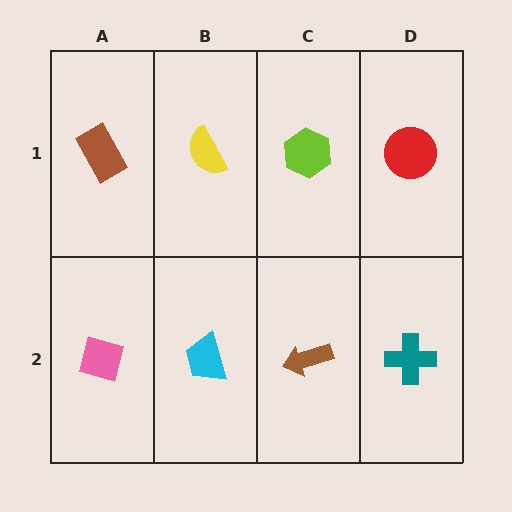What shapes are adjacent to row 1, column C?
A brown arrow (row 2, column C), a yellow semicircle (row 1, column B), a red circle (row 1, column D).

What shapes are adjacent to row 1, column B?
A cyan trapezoid (row 2, column B), a brown rectangle (row 1, column A), a lime hexagon (row 1, column C).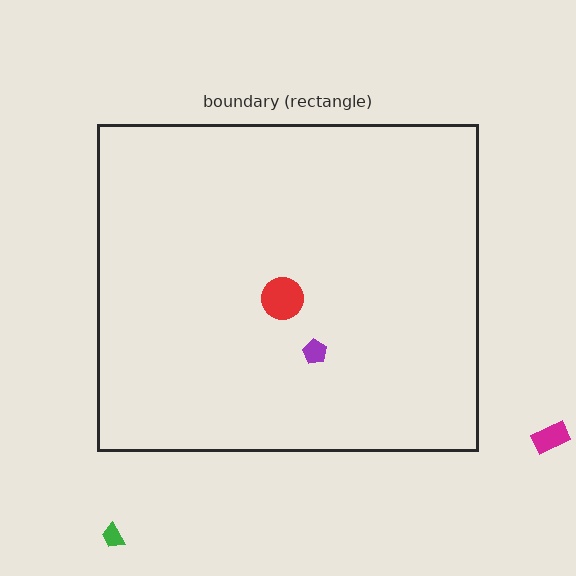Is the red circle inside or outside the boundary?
Inside.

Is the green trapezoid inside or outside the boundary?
Outside.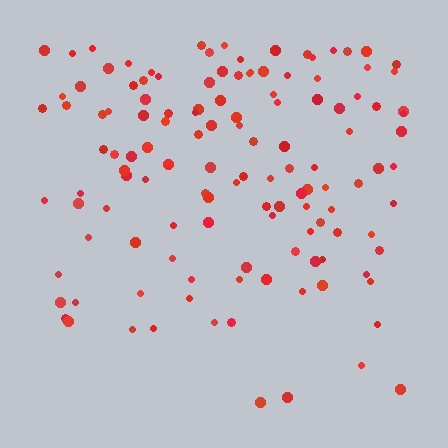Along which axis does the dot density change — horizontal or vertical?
Vertical.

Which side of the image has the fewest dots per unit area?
The bottom.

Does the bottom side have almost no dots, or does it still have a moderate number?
Still a moderate number, just noticeably fewer than the top.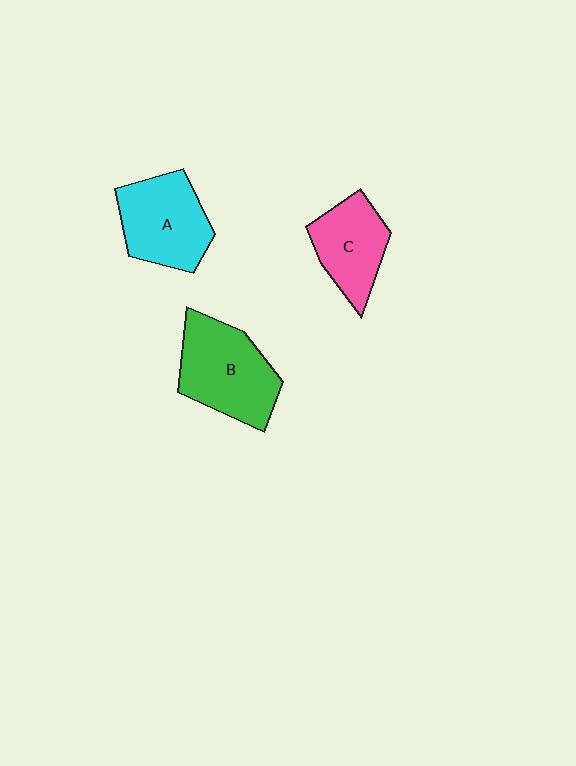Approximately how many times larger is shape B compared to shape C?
Approximately 1.4 times.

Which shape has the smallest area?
Shape C (pink).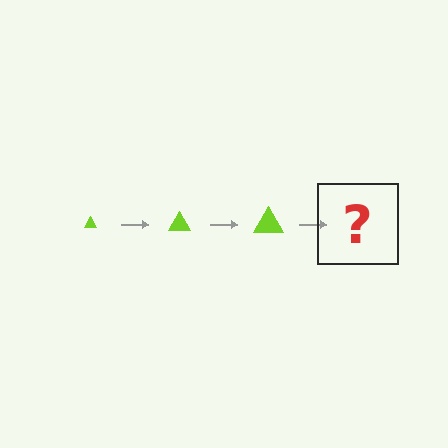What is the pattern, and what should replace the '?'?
The pattern is that the triangle gets progressively larger each step. The '?' should be a lime triangle, larger than the previous one.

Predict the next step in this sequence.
The next step is a lime triangle, larger than the previous one.